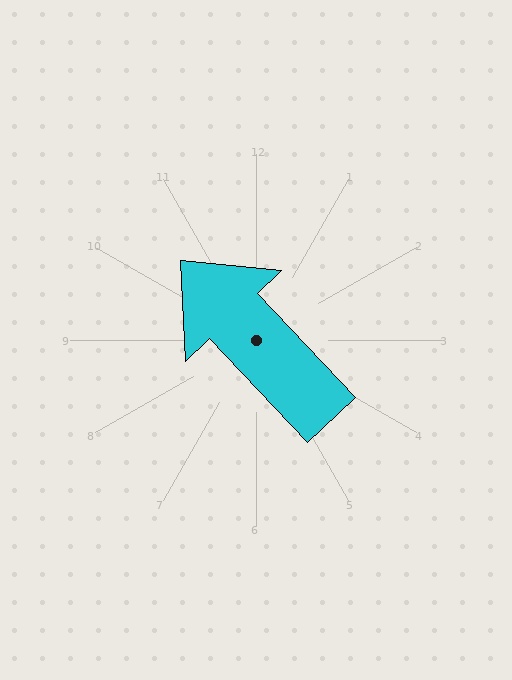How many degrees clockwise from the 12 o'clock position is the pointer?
Approximately 317 degrees.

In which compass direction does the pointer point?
Northwest.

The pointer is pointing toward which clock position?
Roughly 11 o'clock.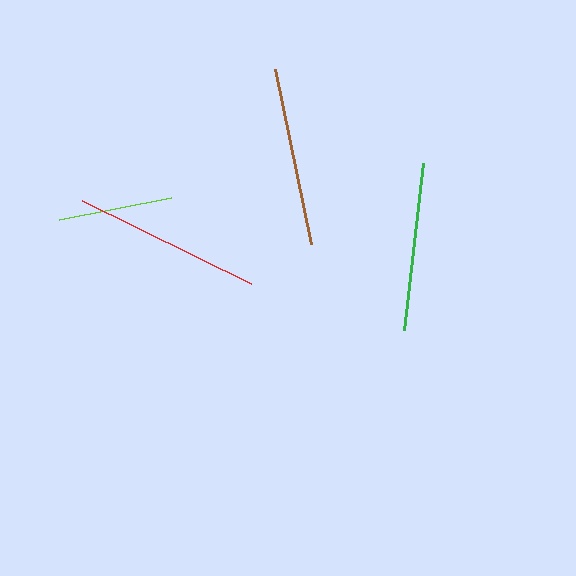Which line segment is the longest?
The red line is the longest at approximately 189 pixels.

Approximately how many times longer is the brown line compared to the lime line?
The brown line is approximately 1.6 times the length of the lime line.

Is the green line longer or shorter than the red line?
The red line is longer than the green line.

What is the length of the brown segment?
The brown segment is approximately 179 pixels long.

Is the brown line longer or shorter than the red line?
The red line is longer than the brown line.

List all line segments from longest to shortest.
From longest to shortest: red, brown, green, lime.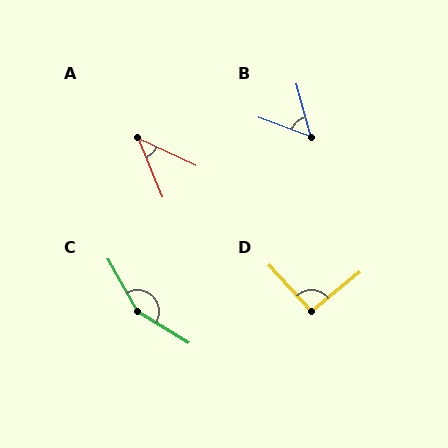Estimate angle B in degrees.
Approximately 54 degrees.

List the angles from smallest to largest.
A (42°), B (54°), D (94°), C (151°).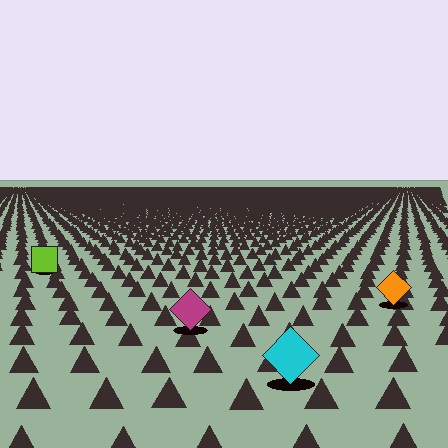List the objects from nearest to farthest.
From nearest to farthest: the cyan diamond, the magenta diamond, the orange diamond, the lime square.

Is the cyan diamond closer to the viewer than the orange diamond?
Yes. The cyan diamond is closer — you can tell from the texture gradient: the ground texture is coarser near it.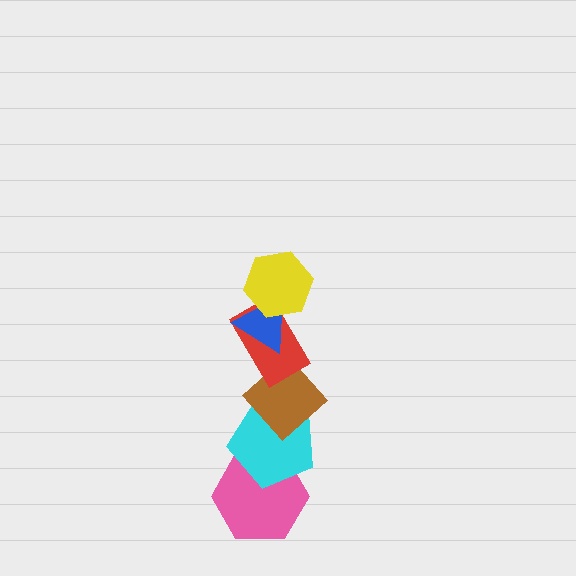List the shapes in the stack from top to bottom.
From top to bottom: the yellow hexagon, the blue triangle, the red rectangle, the brown diamond, the cyan pentagon, the pink hexagon.